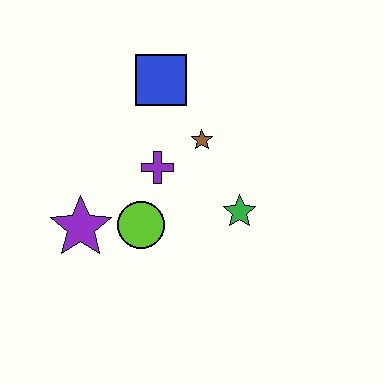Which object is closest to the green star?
The brown star is closest to the green star.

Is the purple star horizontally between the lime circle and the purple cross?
No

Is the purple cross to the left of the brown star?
Yes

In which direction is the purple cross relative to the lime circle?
The purple cross is above the lime circle.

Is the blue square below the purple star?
No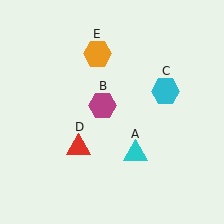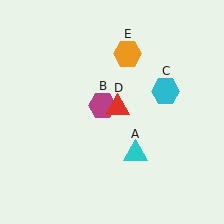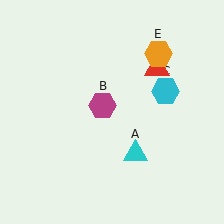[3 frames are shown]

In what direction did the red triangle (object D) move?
The red triangle (object D) moved up and to the right.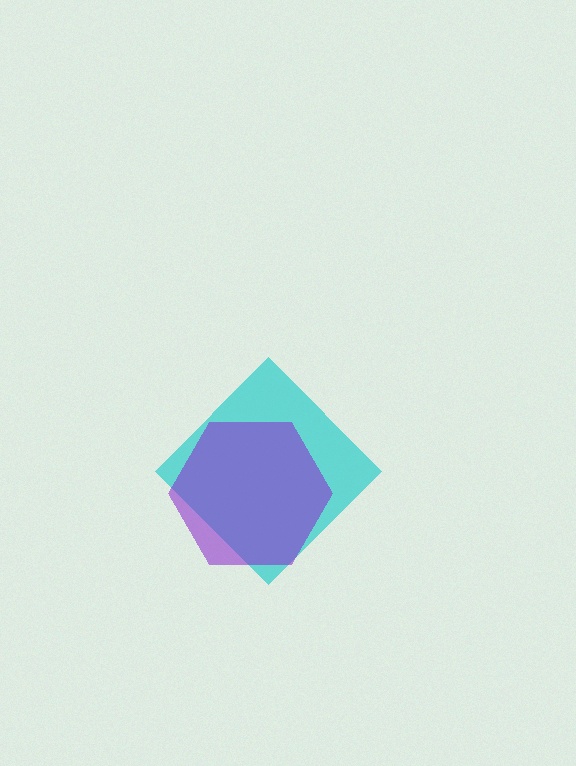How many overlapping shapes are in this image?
There are 2 overlapping shapes in the image.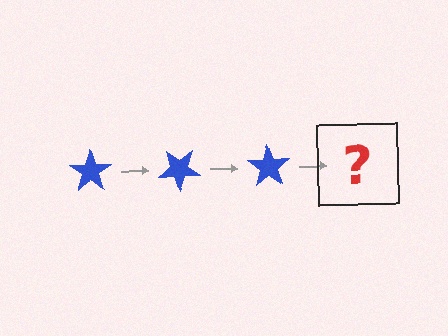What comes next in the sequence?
The next element should be a blue star rotated 105 degrees.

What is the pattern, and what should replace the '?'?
The pattern is that the star rotates 35 degrees each step. The '?' should be a blue star rotated 105 degrees.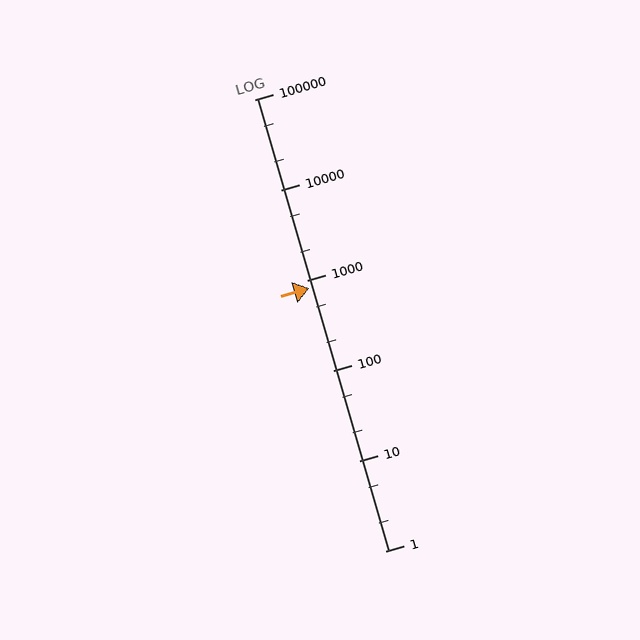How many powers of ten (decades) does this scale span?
The scale spans 5 decades, from 1 to 100000.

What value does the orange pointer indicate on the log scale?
The pointer indicates approximately 810.